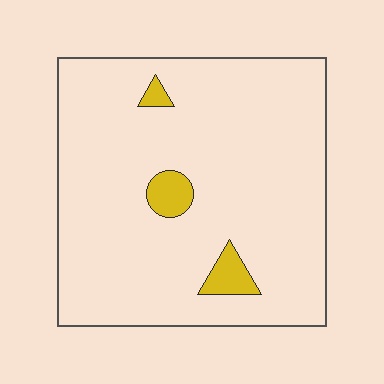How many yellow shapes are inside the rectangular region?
3.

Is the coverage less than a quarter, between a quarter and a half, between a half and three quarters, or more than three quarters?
Less than a quarter.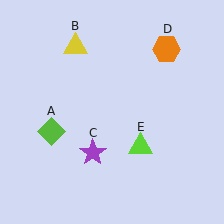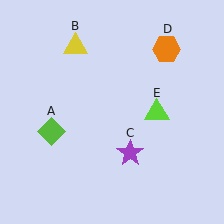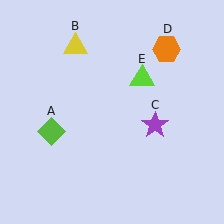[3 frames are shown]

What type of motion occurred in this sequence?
The purple star (object C), lime triangle (object E) rotated counterclockwise around the center of the scene.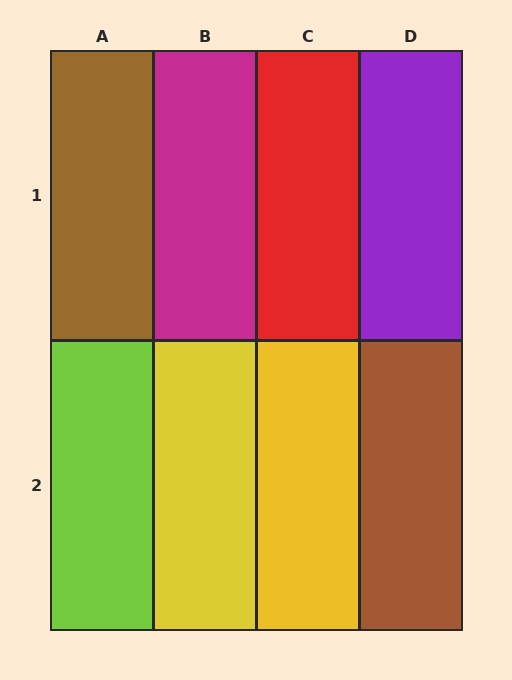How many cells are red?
1 cell is red.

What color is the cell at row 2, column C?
Yellow.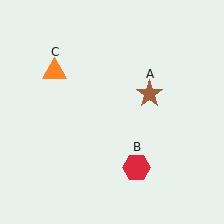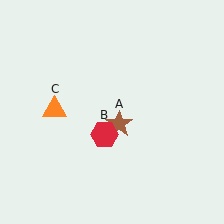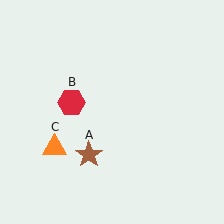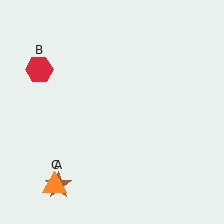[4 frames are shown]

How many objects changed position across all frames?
3 objects changed position: brown star (object A), red hexagon (object B), orange triangle (object C).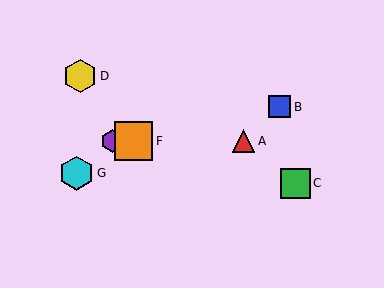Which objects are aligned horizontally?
Objects A, E, F are aligned horizontally.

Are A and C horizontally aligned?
No, A is at y≈141 and C is at y≈183.